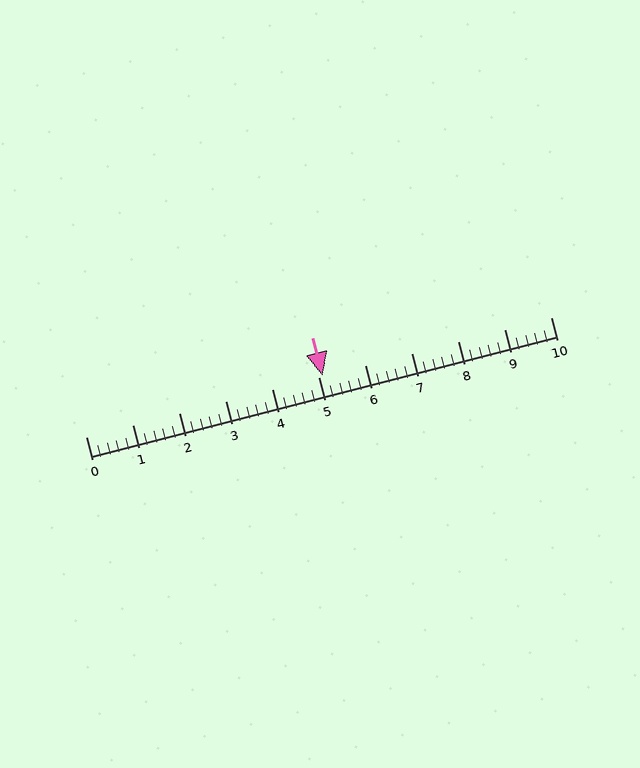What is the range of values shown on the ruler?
The ruler shows values from 0 to 10.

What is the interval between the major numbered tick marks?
The major tick marks are spaced 1 units apart.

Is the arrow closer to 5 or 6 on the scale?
The arrow is closer to 5.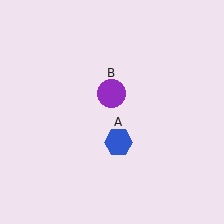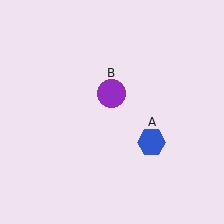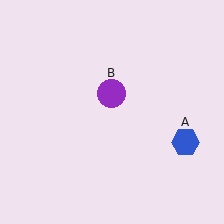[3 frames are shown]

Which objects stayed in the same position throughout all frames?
Purple circle (object B) remained stationary.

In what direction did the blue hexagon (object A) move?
The blue hexagon (object A) moved right.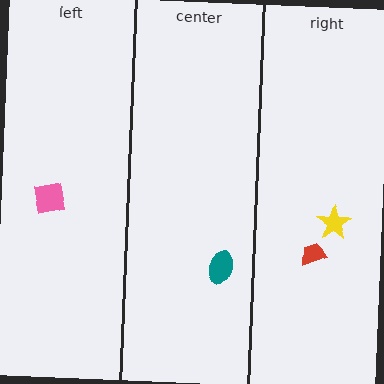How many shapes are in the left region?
1.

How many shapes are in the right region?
2.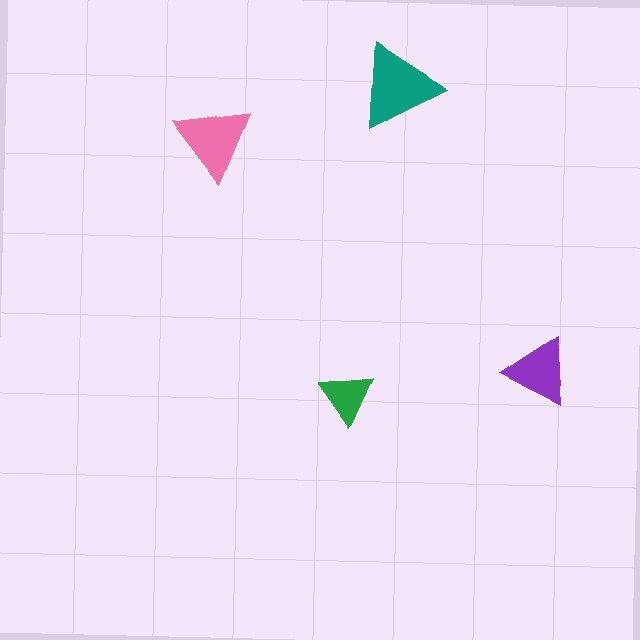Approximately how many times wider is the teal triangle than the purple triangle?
About 1.5 times wider.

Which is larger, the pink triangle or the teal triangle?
The teal one.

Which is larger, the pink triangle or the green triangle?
The pink one.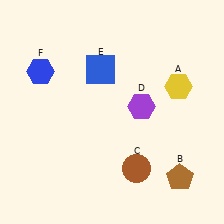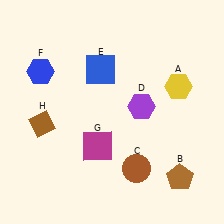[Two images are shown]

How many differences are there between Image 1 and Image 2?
There are 2 differences between the two images.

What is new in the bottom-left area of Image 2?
A magenta square (G) was added in the bottom-left area of Image 2.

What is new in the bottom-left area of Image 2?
A brown diamond (H) was added in the bottom-left area of Image 2.